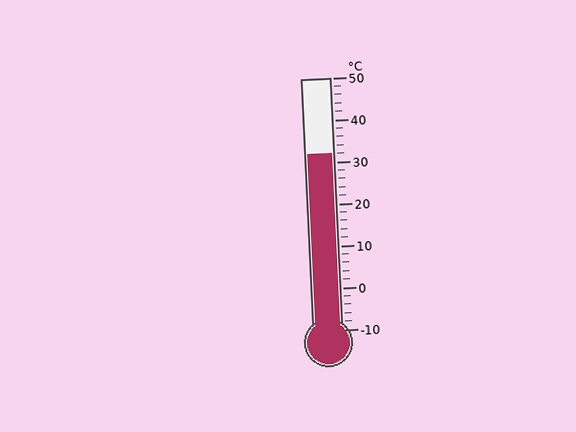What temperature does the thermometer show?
The thermometer shows approximately 32°C.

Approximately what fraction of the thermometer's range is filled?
The thermometer is filled to approximately 70% of its range.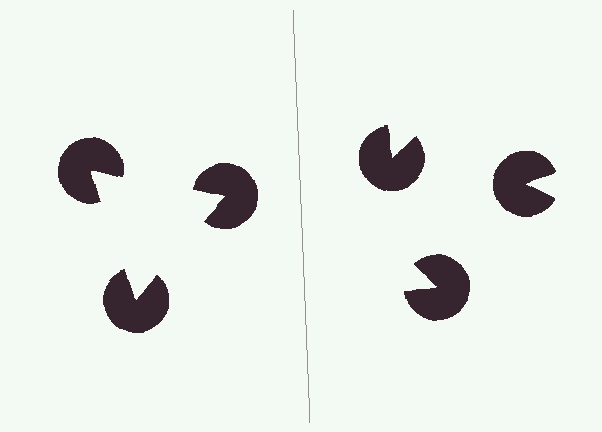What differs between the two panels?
The pac-man discs are positioned identically on both sides; only the wedge orientations differ. On the left they align to a triangle; on the right they are misaligned.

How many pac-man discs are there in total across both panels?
6 — 3 on each side.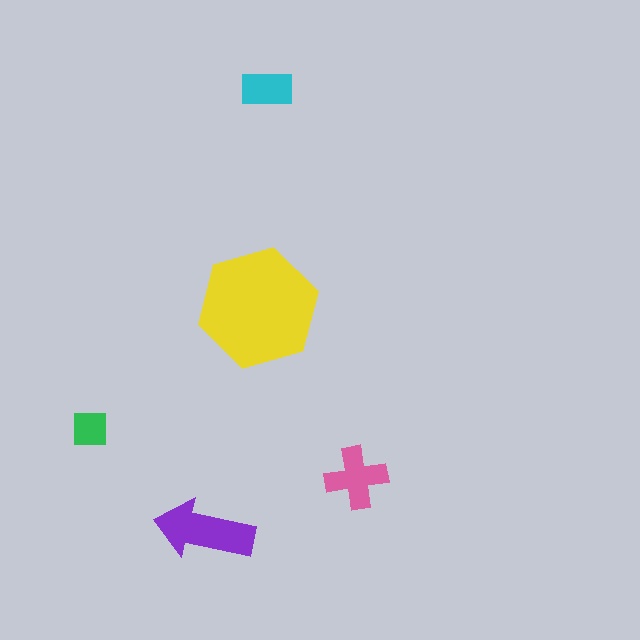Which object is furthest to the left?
The green square is leftmost.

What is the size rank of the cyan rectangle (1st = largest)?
4th.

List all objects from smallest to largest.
The green square, the cyan rectangle, the pink cross, the purple arrow, the yellow hexagon.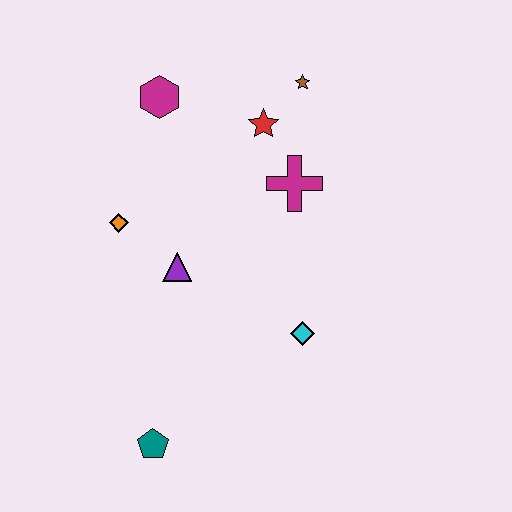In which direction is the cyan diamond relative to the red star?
The cyan diamond is below the red star.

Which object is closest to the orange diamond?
The purple triangle is closest to the orange diamond.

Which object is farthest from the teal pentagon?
The brown star is farthest from the teal pentagon.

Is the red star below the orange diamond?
No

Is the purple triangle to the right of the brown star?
No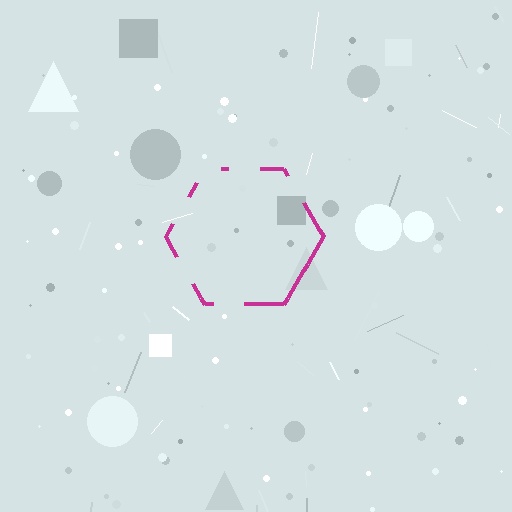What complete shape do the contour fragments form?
The contour fragments form a hexagon.